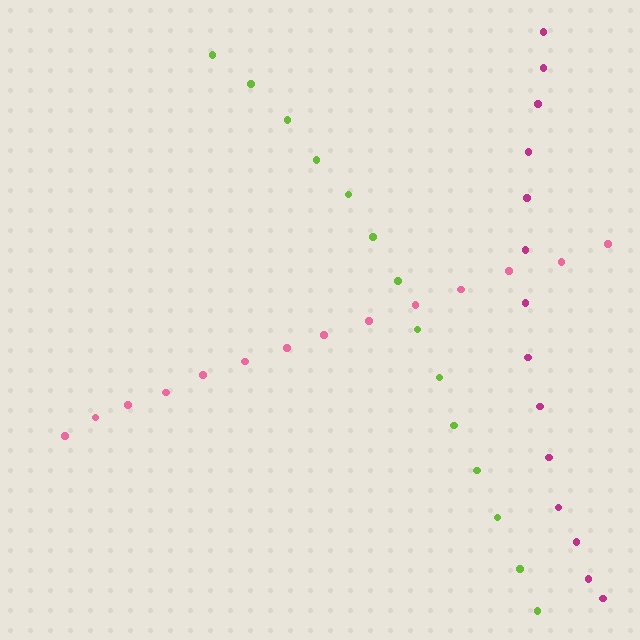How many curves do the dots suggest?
There are 3 distinct paths.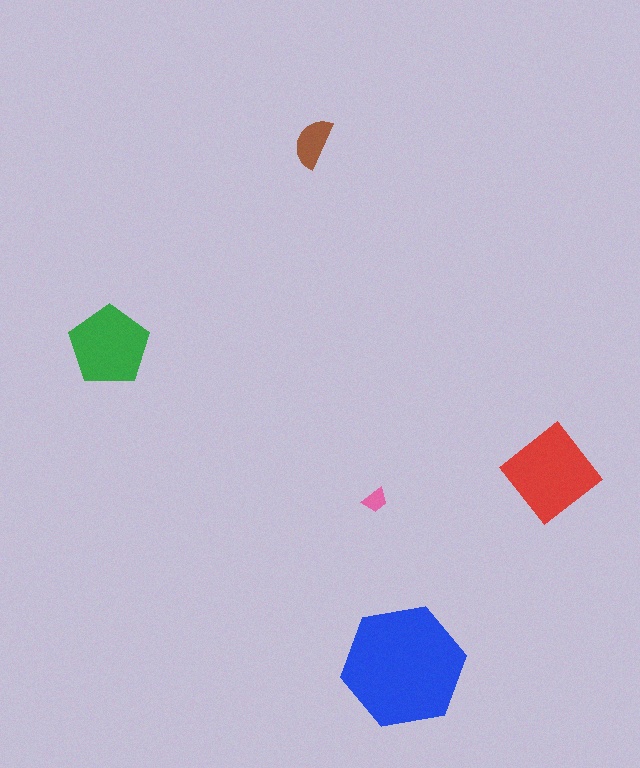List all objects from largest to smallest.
The blue hexagon, the red diamond, the green pentagon, the brown semicircle, the pink trapezoid.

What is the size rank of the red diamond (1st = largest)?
2nd.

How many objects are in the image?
There are 5 objects in the image.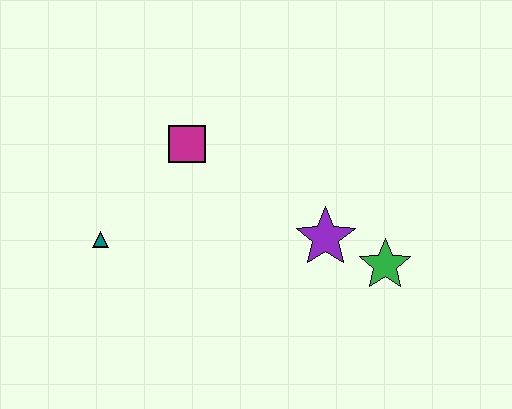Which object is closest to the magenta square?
The teal triangle is closest to the magenta square.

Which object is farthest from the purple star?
The teal triangle is farthest from the purple star.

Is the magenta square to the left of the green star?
Yes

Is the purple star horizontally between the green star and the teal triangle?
Yes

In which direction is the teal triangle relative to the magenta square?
The teal triangle is below the magenta square.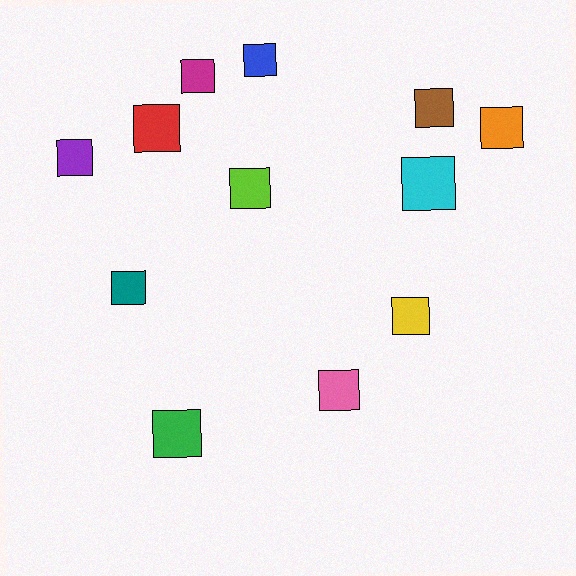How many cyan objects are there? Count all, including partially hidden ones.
There is 1 cyan object.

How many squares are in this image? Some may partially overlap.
There are 12 squares.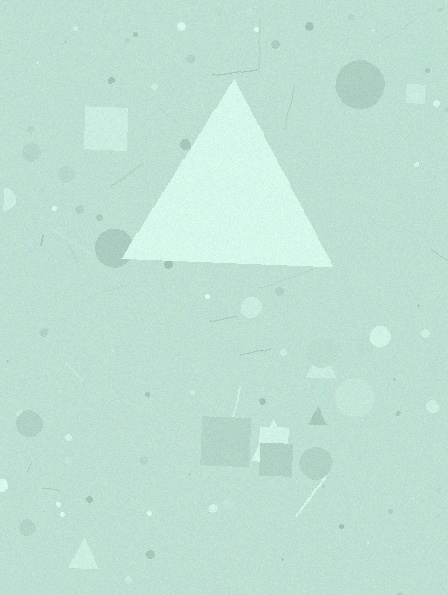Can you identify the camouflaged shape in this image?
The camouflaged shape is a triangle.